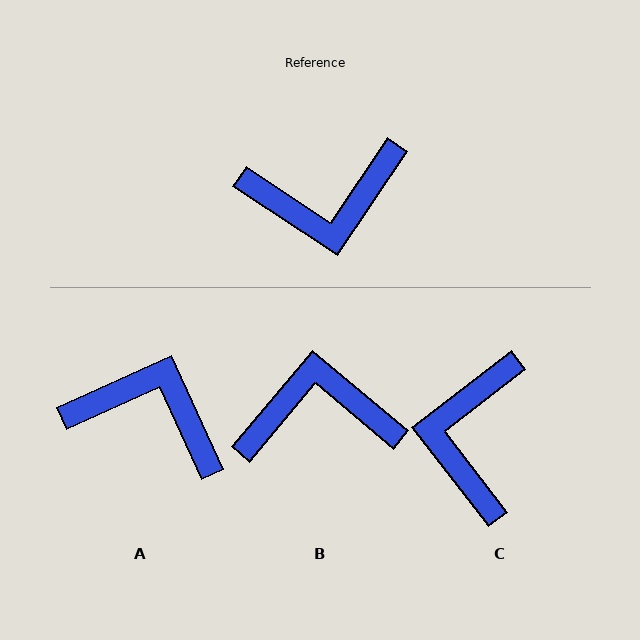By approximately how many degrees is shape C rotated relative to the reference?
Approximately 109 degrees clockwise.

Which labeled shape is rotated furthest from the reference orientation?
B, about 174 degrees away.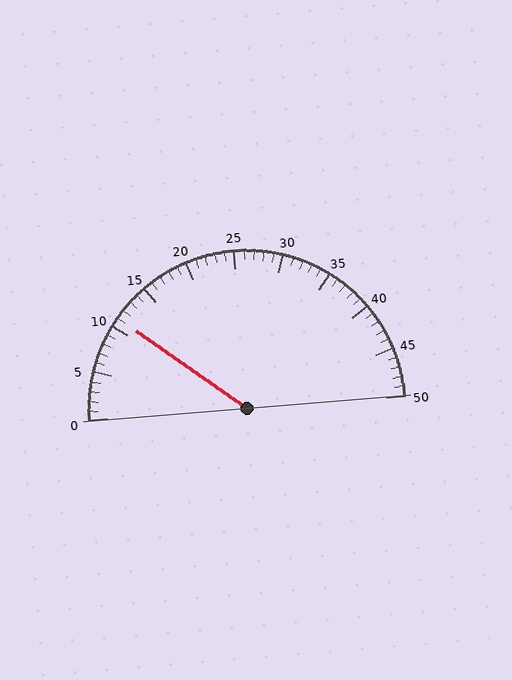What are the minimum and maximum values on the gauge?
The gauge ranges from 0 to 50.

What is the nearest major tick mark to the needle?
The nearest major tick mark is 10.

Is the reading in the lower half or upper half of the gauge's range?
The reading is in the lower half of the range (0 to 50).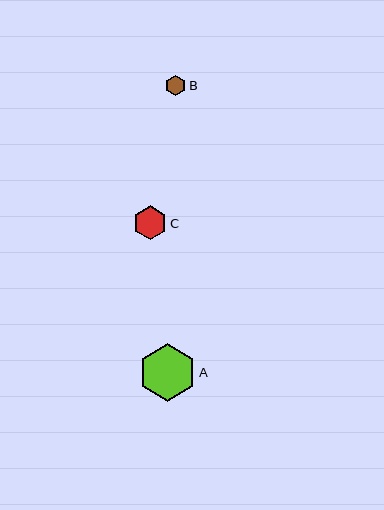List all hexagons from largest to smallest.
From largest to smallest: A, C, B.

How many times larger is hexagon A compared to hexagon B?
Hexagon A is approximately 2.8 times the size of hexagon B.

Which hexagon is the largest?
Hexagon A is the largest with a size of approximately 57 pixels.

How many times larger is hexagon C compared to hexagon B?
Hexagon C is approximately 1.6 times the size of hexagon B.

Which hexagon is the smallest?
Hexagon B is the smallest with a size of approximately 21 pixels.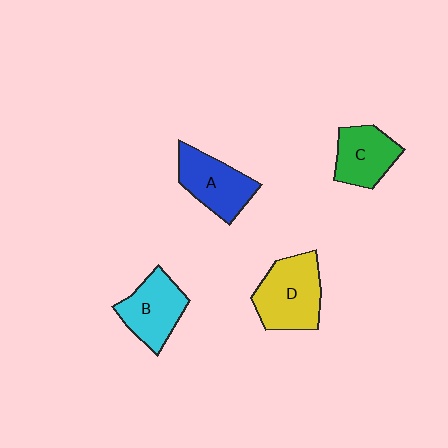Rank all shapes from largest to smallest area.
From largest to smallest: D (yellow), A (blue), B (cyan), C (green).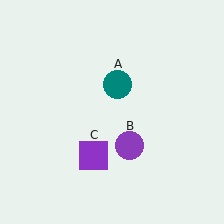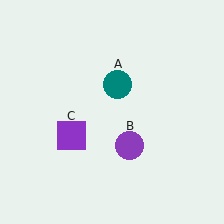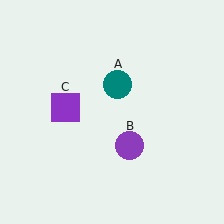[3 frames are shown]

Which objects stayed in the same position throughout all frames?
Teal circle (object A) and purple circle (object B) remained stationary.